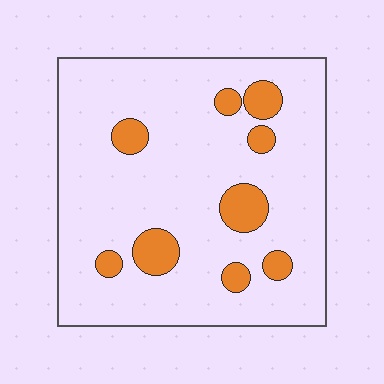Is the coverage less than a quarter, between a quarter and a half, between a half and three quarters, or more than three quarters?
Less than a quarter.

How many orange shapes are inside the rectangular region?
9.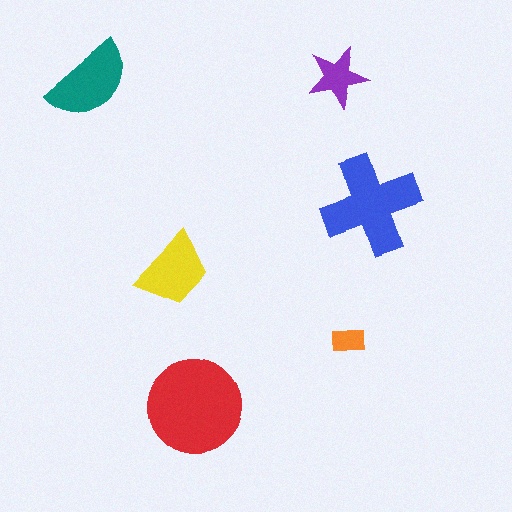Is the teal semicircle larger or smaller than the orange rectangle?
Larger.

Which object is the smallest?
The orange rectangle.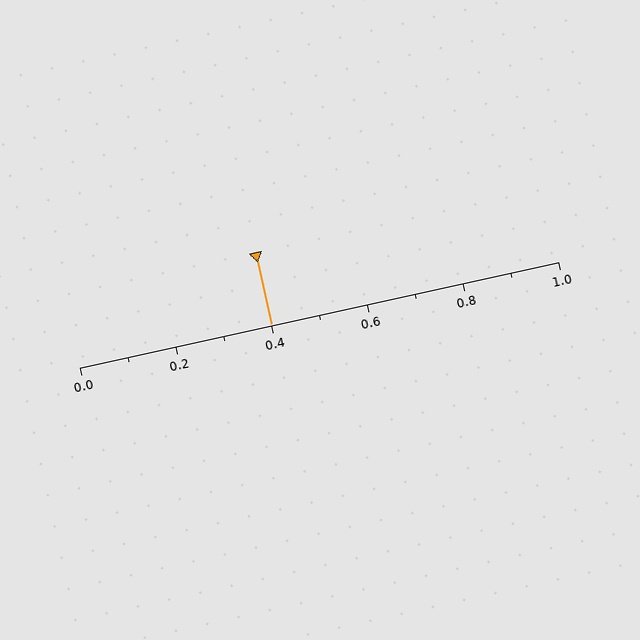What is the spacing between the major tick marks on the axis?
The major ticks are spaced 0.2 apart.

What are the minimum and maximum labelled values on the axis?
The axis runs from 0.0 to 1.0.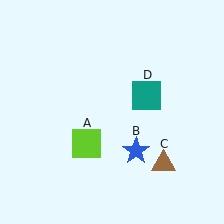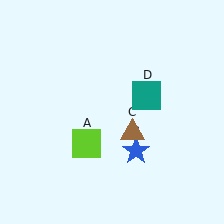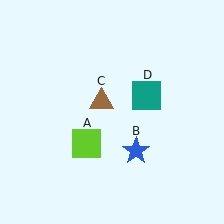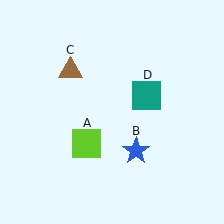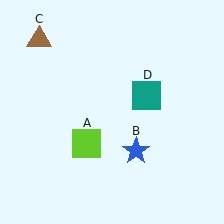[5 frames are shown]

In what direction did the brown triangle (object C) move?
The brown triangle (object C) moved up and to the left.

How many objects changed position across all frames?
1 object changed position: brown triangle (object C).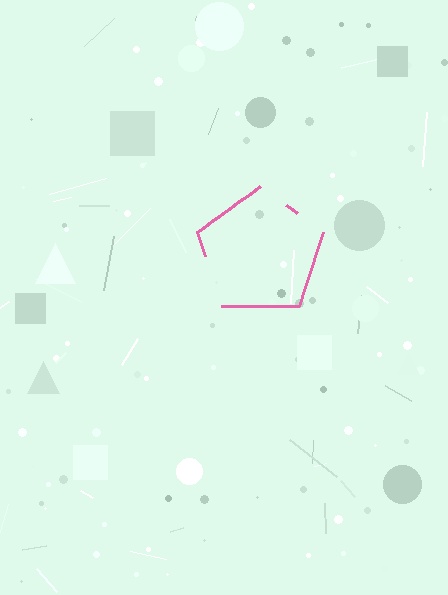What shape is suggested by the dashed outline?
The dashed outline suggests a pentagon.